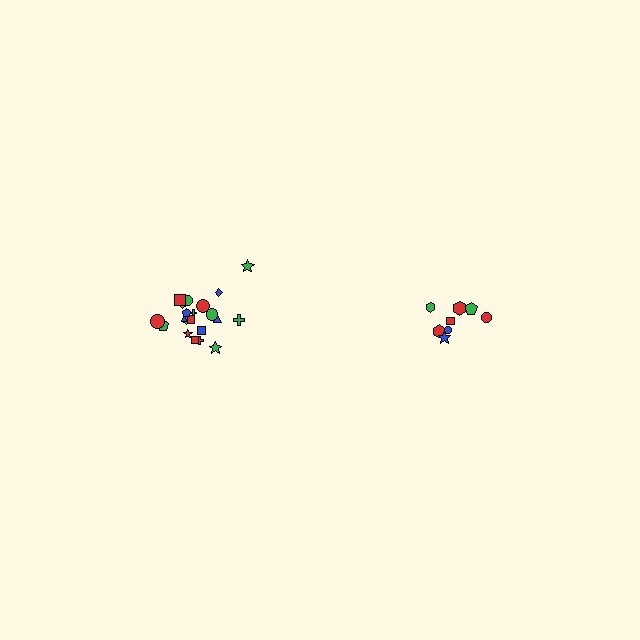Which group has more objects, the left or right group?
The left group.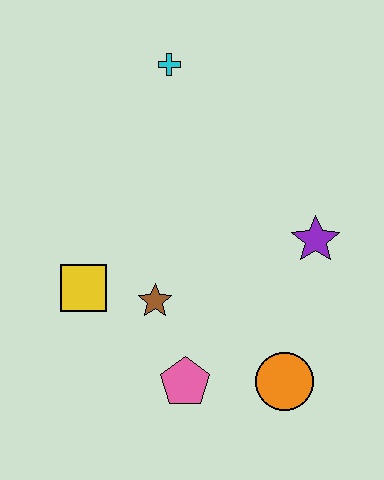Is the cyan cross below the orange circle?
No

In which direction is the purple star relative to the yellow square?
The purple star is to the right of the yellow square.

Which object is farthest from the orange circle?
The cyan cross is farthest from the orange circle.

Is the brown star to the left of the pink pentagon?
Yes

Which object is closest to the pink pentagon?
The brown star is closest to the pink pentagon.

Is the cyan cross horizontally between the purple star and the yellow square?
Yes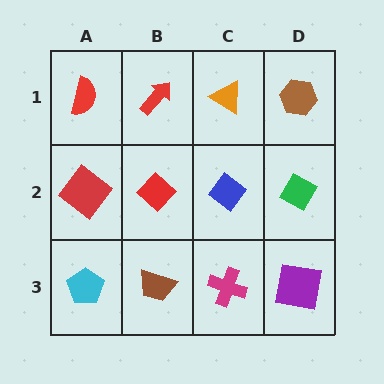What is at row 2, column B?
A red diamond.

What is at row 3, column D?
A purple square.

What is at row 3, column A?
A cyan pentagon.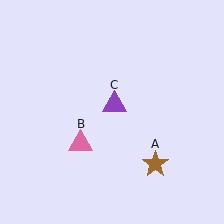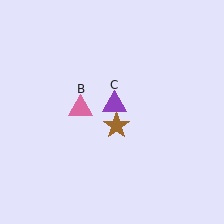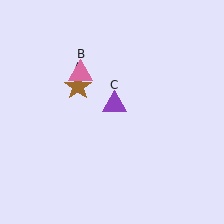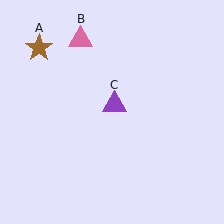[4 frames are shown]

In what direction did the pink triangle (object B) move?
The pink triangle (object B) moved up.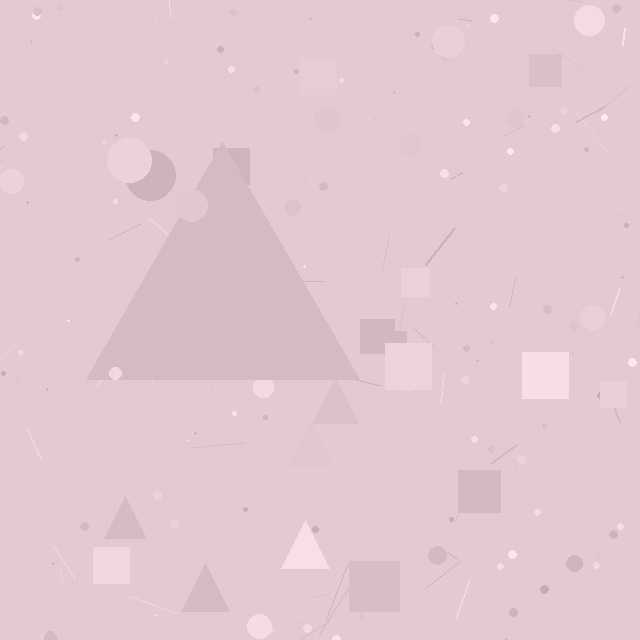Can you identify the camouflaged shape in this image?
The camouflaged shape is a triangle.